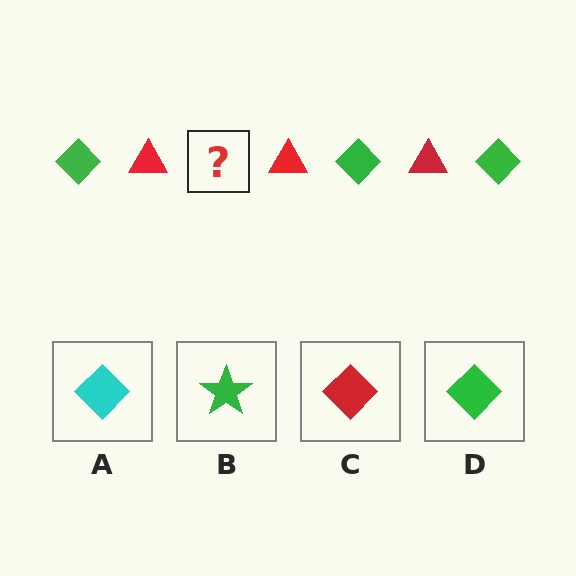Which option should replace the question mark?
Option D.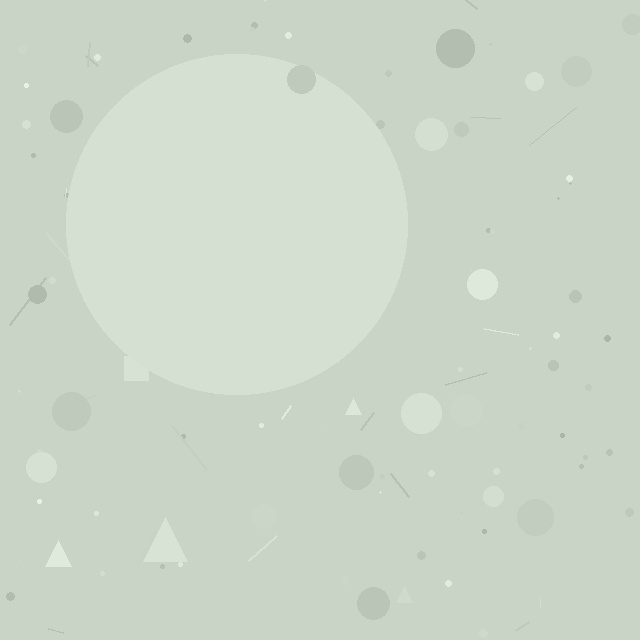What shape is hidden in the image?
A circle is hidden in the image.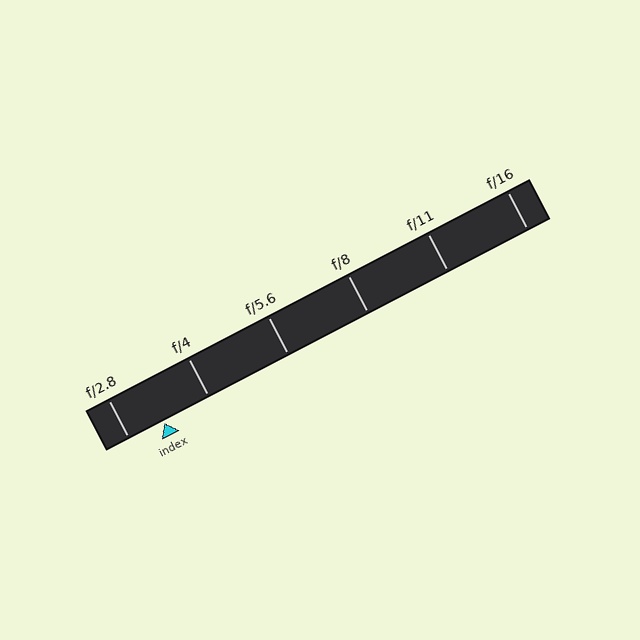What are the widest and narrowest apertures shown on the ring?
The widest aperture shown is f/2.8 and the narrowest is f/16.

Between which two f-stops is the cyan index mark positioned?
The index mark is between f/2.8 and f/4.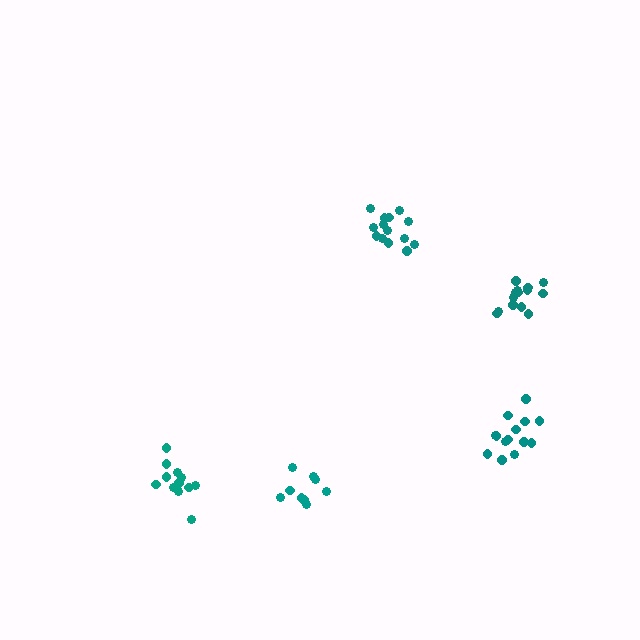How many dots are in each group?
Group 1: 14 dots, Group 2: 12 dots, Group 3: 14 dots, Group 4: 14 dots, Group 5: 9 dots (63 total).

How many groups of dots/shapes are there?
There are 5 groups.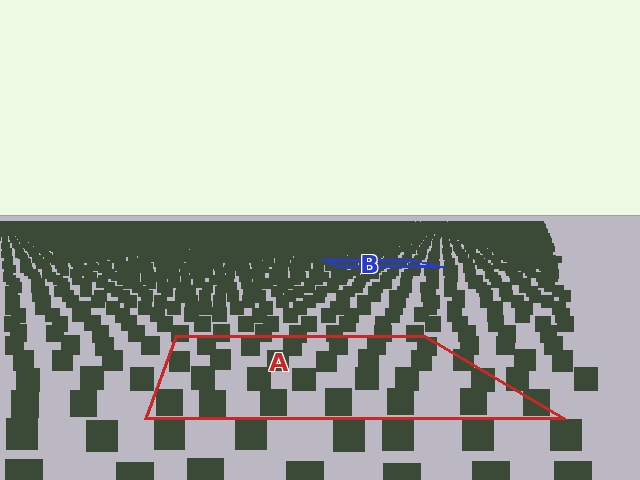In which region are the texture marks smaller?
The texture marks are smaller in region B, because it is farther away.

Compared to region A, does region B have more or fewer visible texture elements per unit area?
Region B has more texture elements per unit area — they are packed more densely because it is farther away.